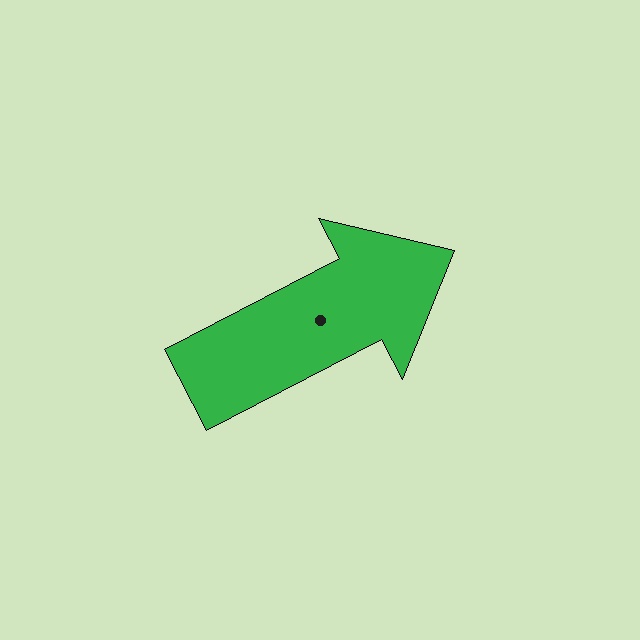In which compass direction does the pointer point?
Northeast.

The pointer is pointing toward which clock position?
Roughly 2 o'clock.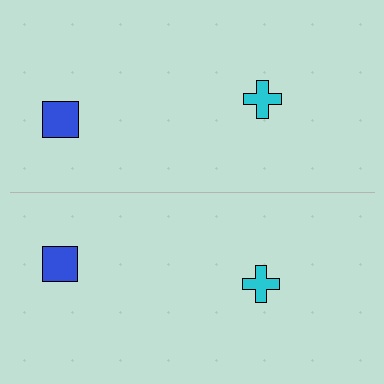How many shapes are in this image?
There are 4 shapes in this image.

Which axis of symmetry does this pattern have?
The pattern has a horizontal axis of symmetry running through the center of the image.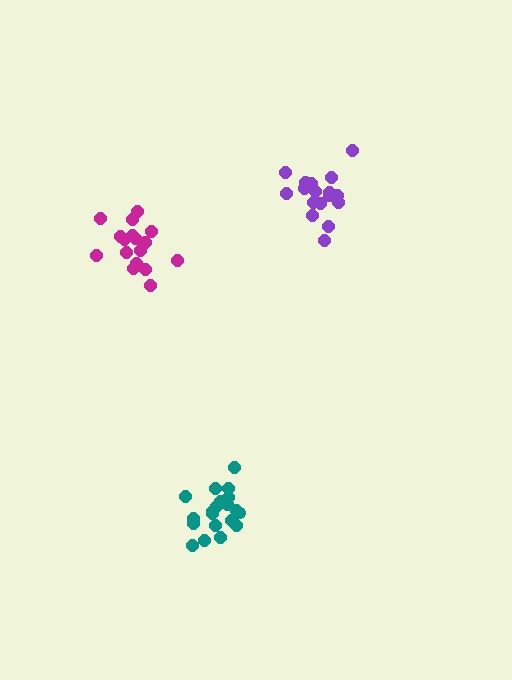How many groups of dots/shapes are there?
There are 3 groups.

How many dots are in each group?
Group 1: 20 dots, Group 2: 18 dots, Group 3: 17 dots (55 total).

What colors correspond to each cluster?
The clusters are colored: teal, purple, magenta.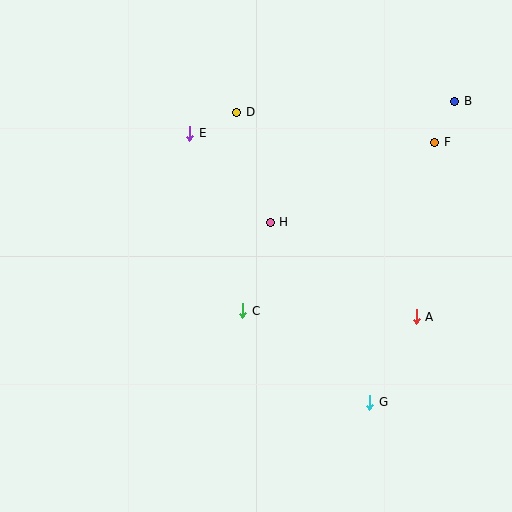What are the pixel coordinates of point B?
Point B is at (454, 101).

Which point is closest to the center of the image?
Point H at (270, 222) is closest to the center.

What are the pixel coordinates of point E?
Point E is at (190, 133).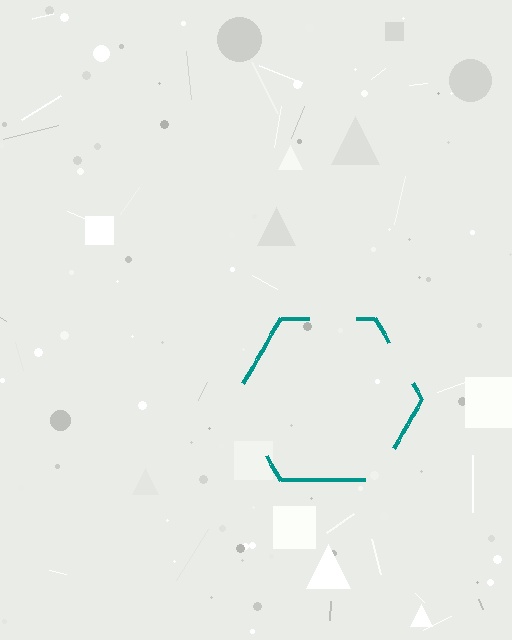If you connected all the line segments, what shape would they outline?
They would outline a hexagon.